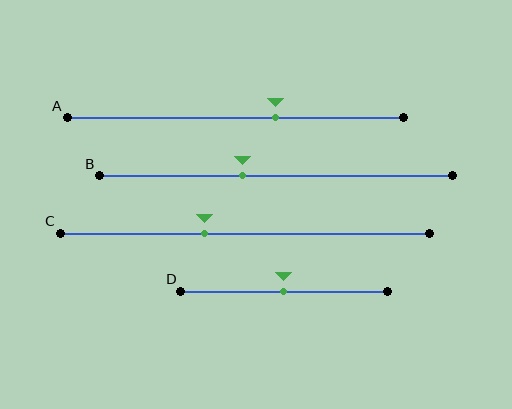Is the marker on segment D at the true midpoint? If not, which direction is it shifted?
Yes, the marker on segment D is at the true midpoint.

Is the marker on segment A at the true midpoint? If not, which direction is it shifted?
No, the marker on segment A is shifted to the right by about 12% of the segment length.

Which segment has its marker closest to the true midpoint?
Segment D has its marker closest to the true midpoint.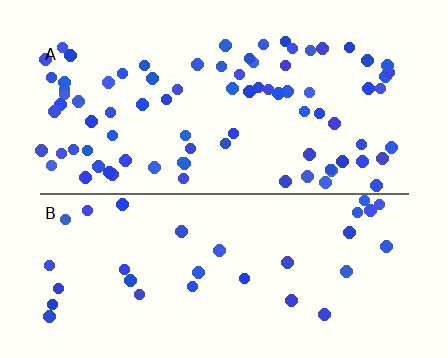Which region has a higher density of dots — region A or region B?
A (the top).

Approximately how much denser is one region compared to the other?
Approximately 2.6× — region A over region B.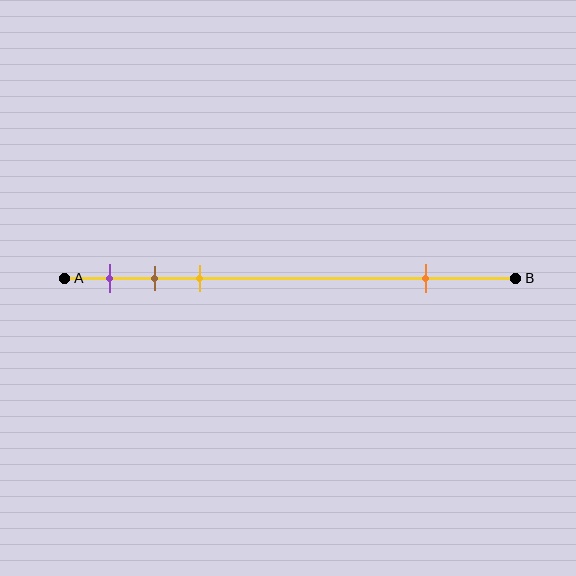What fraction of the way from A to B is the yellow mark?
The yellow mark is approximately 30% (0.3) of the way from A to B.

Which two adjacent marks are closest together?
The brown and yellow marks are the closest adjacent pair.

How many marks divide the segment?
There are 4 marks dividing the segment.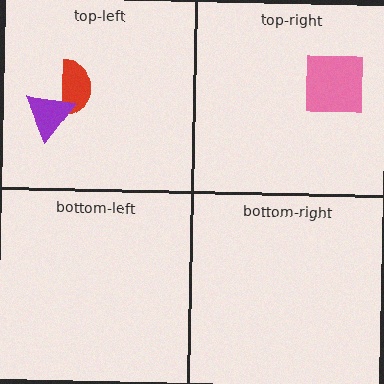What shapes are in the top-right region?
The pink square.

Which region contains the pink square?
The top-right region.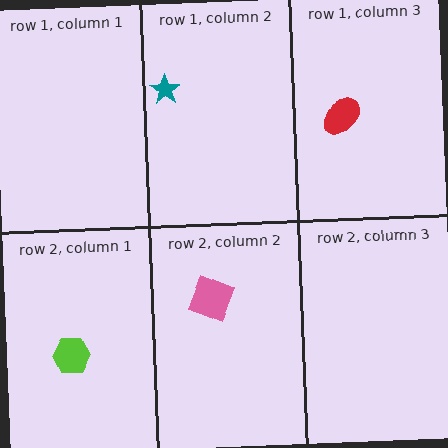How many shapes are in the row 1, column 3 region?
1.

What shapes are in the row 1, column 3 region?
The red ellipse.